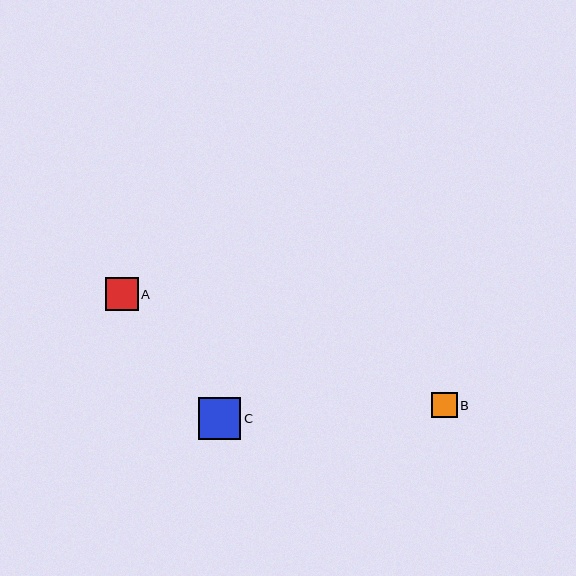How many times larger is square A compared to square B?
Square A is approximately 1.3 times the size of square B.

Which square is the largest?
Square C is the largest with a size of approximately 42 pixels.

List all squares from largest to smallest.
From largest to smallest: C, A, B.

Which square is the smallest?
Square B is the smallest with a size of approximately 26 pixels.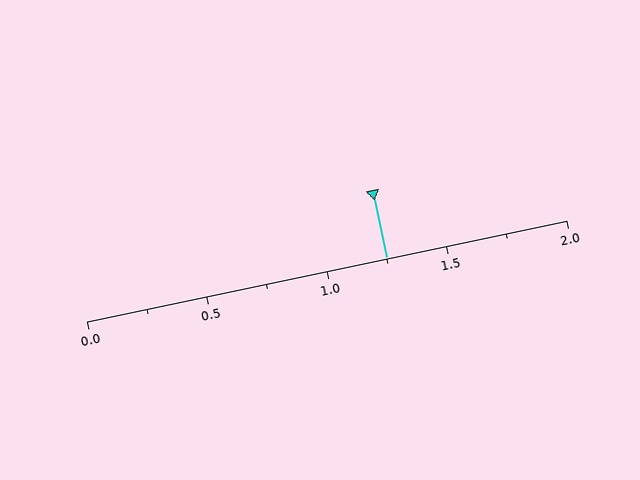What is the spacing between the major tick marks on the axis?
The major ticks are spaced 0.5 apart.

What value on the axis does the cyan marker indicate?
The marker indicates approximately 1.25.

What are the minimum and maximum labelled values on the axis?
The axis runs from 0.0 to 2.0.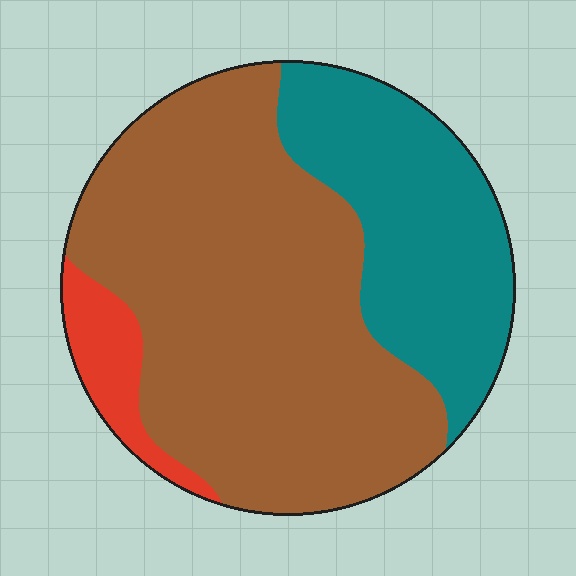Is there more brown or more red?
Brown.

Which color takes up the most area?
Brown, at roughly 65%.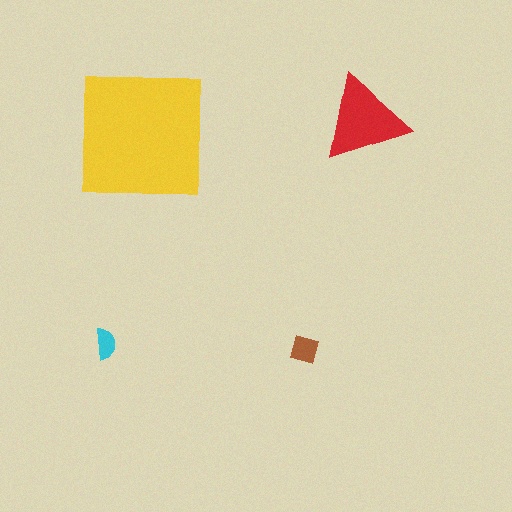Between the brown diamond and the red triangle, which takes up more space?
The red triangle.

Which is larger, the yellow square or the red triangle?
The yellow square.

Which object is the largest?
The yellow square.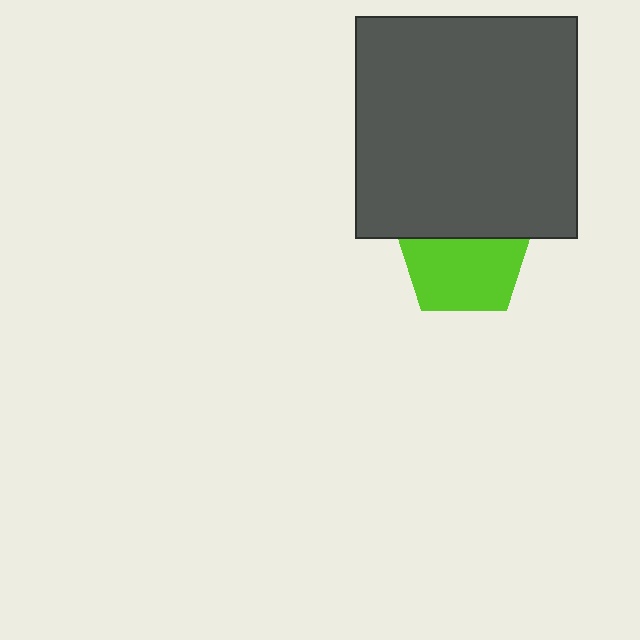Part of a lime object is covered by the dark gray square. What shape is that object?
It is a pentagon.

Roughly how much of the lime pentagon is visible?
About half of it is visible (roughly 62%).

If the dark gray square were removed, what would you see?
You would see the complete lime pentagon.